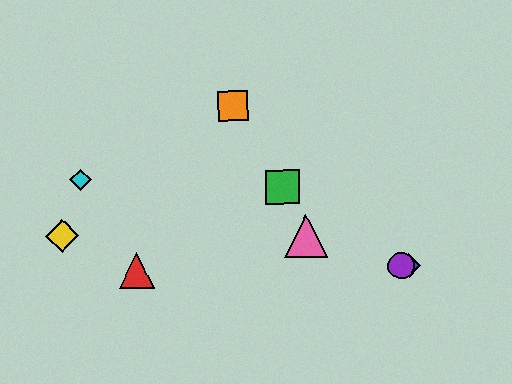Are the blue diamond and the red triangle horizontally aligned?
Yes, both are at y≈266.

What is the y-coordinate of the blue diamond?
The blue diamond is at y≈266.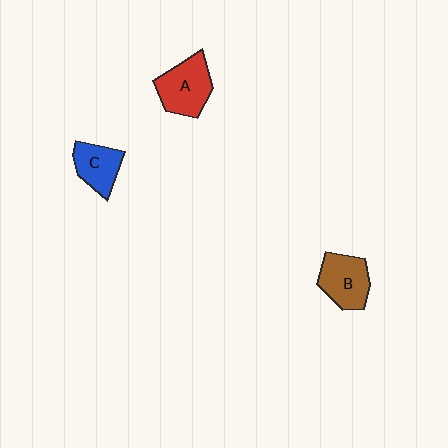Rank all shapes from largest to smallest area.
From largest to smallest: A (red), B (brown), C (blue).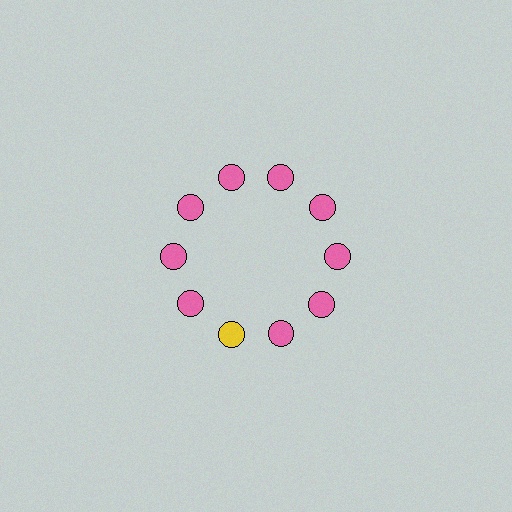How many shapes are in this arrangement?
There are 10 shapes arranged in a ring pattern.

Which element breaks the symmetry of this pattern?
The yellow circle at roughly the 7 o'clock position breaks the symmetry. All other shapes are pink circles.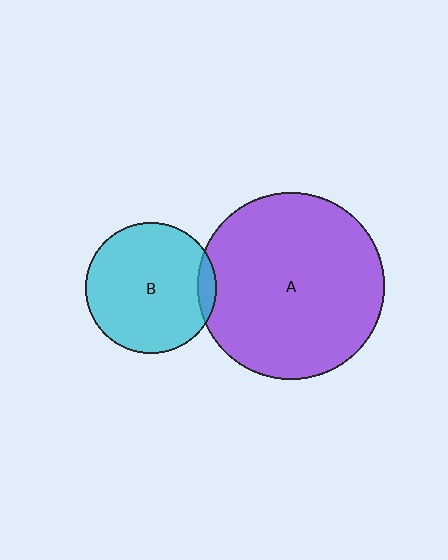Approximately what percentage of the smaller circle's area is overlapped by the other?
Approximately 5%.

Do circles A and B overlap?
Yes.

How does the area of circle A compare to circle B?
Approximately 2.0 times.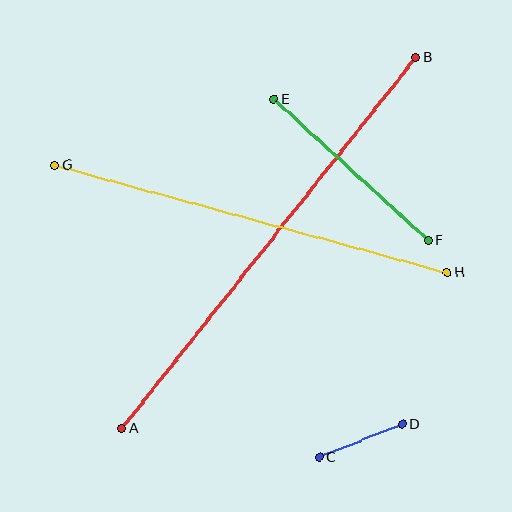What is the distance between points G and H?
The distance is approximately 407 pixels.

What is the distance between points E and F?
The distance is approximately 209 pixels.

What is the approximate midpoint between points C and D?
The midpoint is at approximately (361, 441) pixels.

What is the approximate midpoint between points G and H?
The midpoint is at approximately (251, 219) pixels.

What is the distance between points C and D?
The distance is approximately 90 pixels.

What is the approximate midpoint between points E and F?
The midpoint is at approximately (351, 170) pixels.